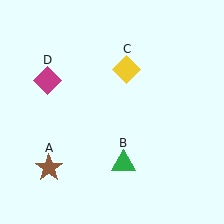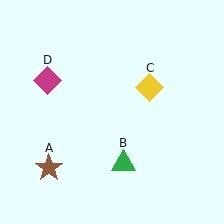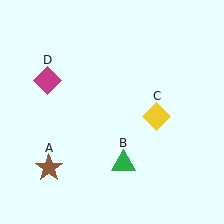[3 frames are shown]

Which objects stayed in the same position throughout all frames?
Brown star (object A) and green triangle (object B) and magenta diamond (object D) remained stationary.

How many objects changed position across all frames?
1 object changed position: yellow diamond (object C).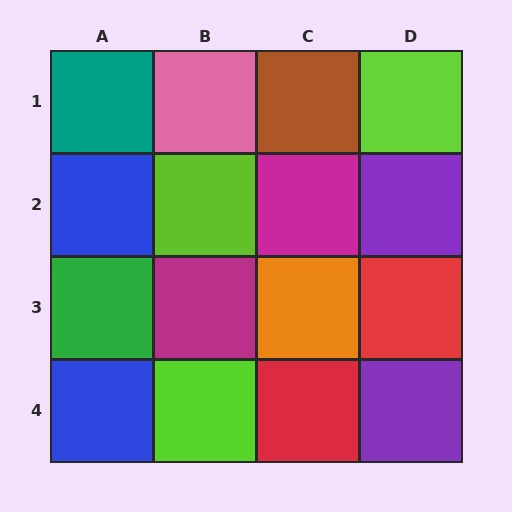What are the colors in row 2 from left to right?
Blue, lime, magenta, purple.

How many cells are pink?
1 cell is pink.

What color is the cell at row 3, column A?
Green.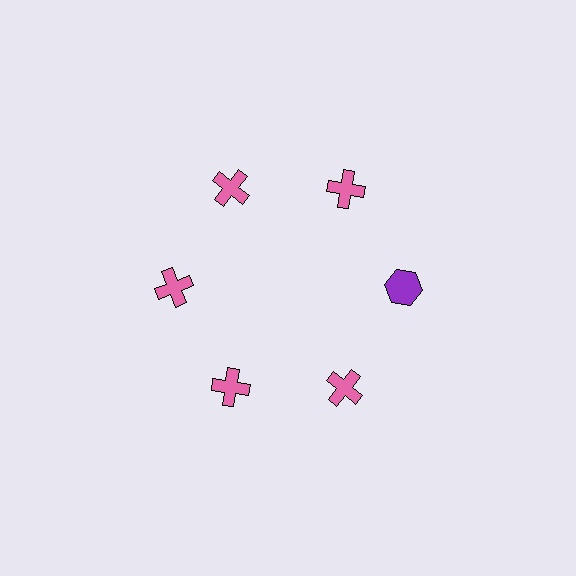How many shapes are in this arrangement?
There are 6 shapes arranged in a ring pattern.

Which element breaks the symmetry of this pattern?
The purple hexagon at roughly the 3 o'clock position breaks the symmetry. All other shapes are pink crosses.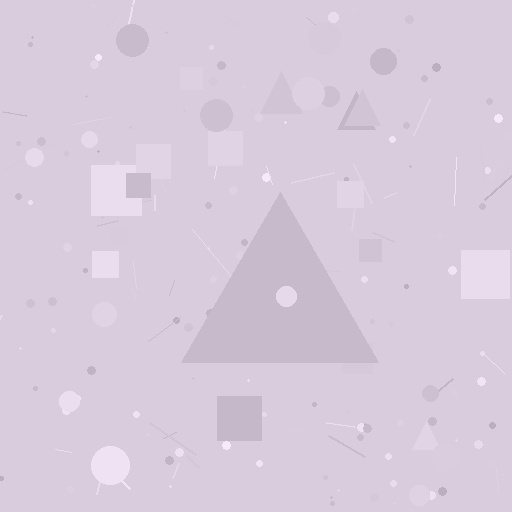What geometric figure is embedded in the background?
A triangle is embedded in the background.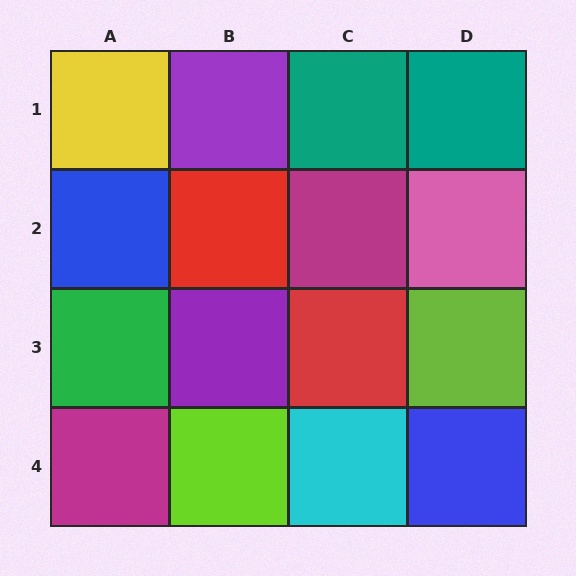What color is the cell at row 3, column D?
Lime.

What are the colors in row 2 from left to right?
Blue, red, magenta, pink.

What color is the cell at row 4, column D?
Blue.